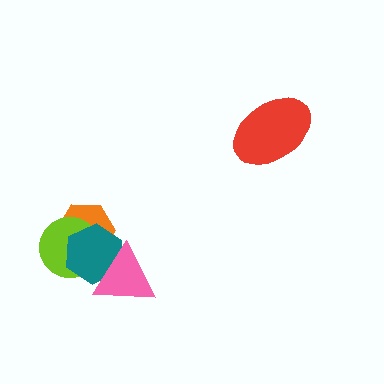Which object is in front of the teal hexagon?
The pink triangle is in front of the teal hexagon.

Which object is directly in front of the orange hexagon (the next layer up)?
The lime circle is directly in front of the orange hexagon.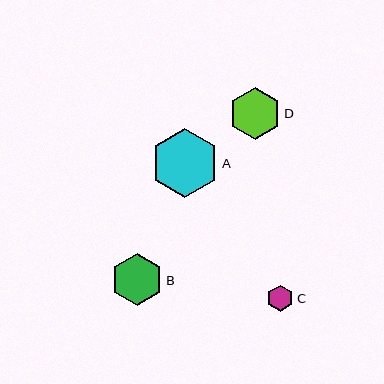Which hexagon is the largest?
Hexagon A is the largest with a size of approximately 68 pixels.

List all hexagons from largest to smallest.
From largest to smallest: A, B, D, C.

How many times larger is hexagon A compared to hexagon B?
Hexagon A is approximately 1.3 times the size of hexagon B.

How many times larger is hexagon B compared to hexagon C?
Hexagon B is approximately 2.0 times the size of hexagon C.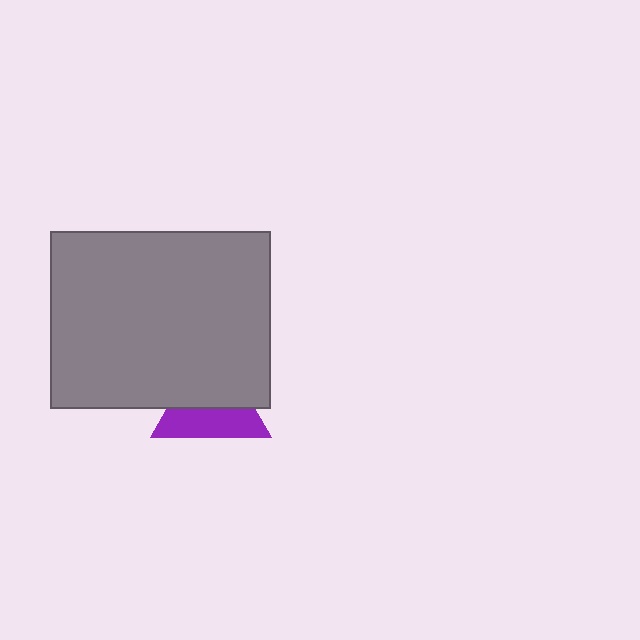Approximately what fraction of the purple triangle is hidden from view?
Roughly 54% of the purple triangle is hidden behind the gray rectangle.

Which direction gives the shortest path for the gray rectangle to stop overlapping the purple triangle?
Moving up gives the shortest separation.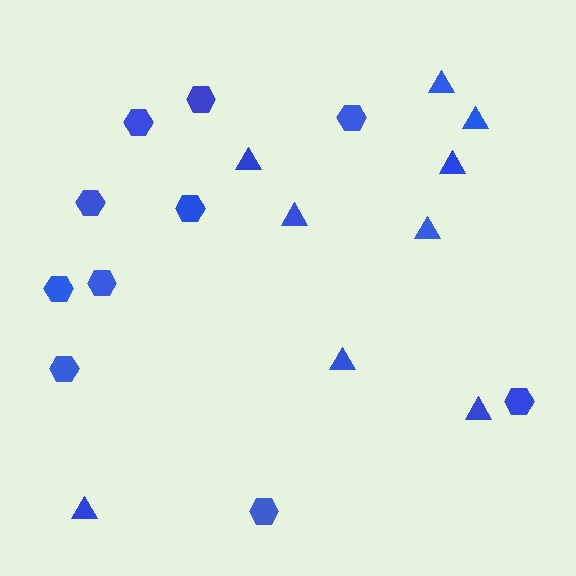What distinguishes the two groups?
There are 2 groups: one group of triangles (9) and one group of hexagons (10).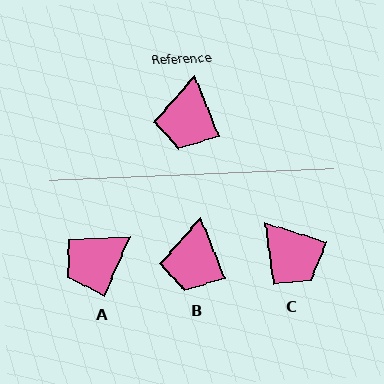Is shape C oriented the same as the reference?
No, it is off by about 50 degrees.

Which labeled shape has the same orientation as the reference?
B.